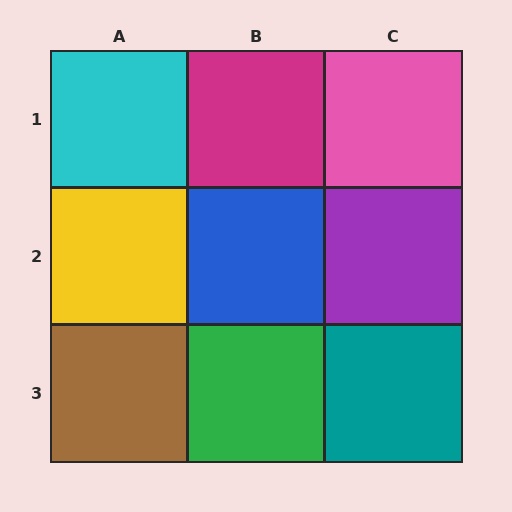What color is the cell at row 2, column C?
Purple.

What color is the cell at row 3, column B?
Green.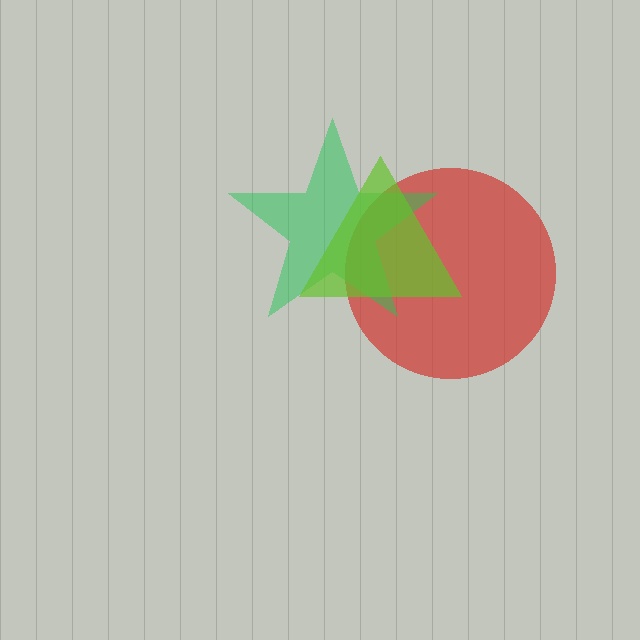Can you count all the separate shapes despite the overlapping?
Yes, there are 3 separate shapes.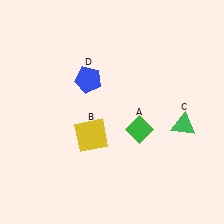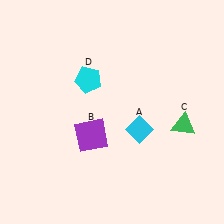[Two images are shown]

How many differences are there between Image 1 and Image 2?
There are 3 differences between the two images.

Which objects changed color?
A changed from green to cyan. B changed from yellow to purple. D changed from blue to cyan.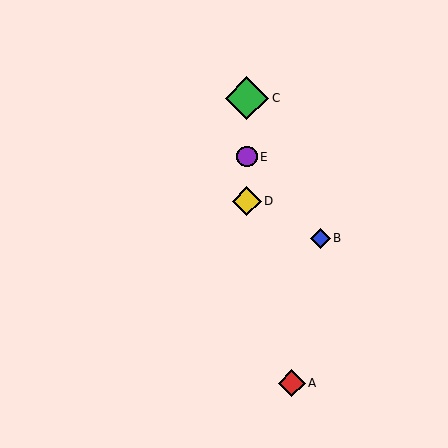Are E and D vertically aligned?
Yes, both are at x≈247.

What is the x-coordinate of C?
Object C is at x≈247.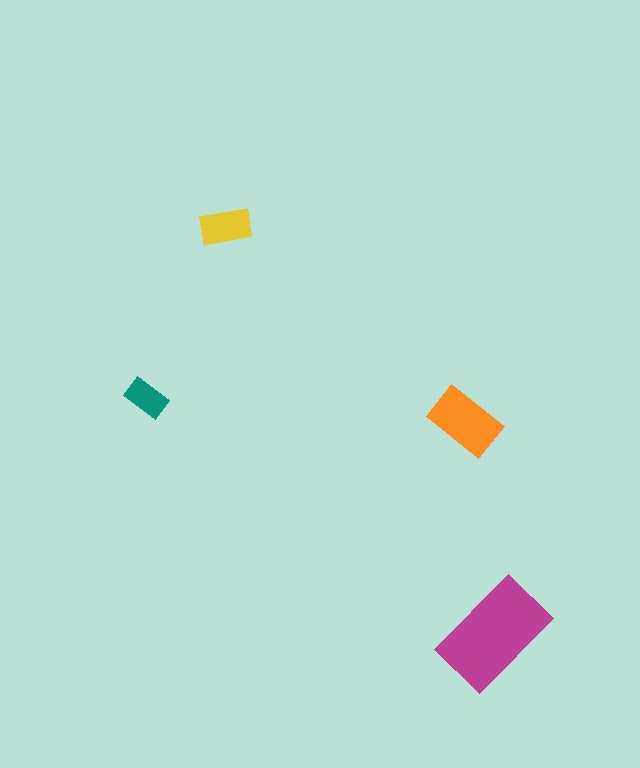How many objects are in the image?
There are 4 objects in the image.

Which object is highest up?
The yellow rectangle is topmost.